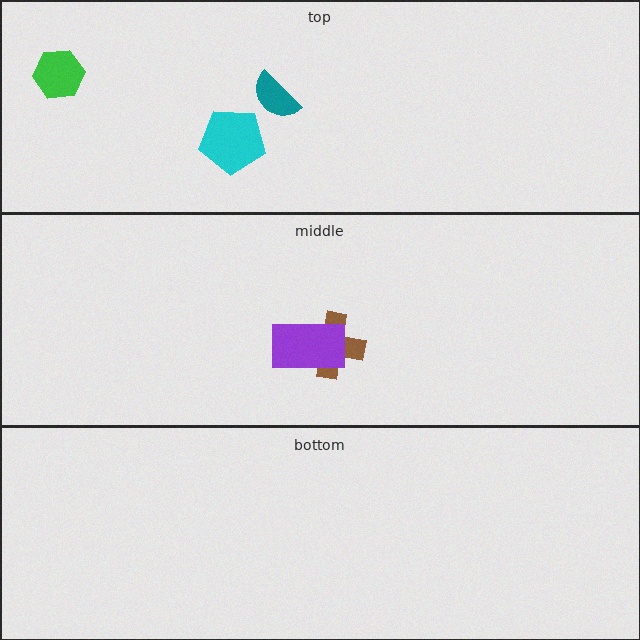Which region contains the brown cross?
The middle region.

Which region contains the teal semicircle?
The top region.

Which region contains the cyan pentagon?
The top region.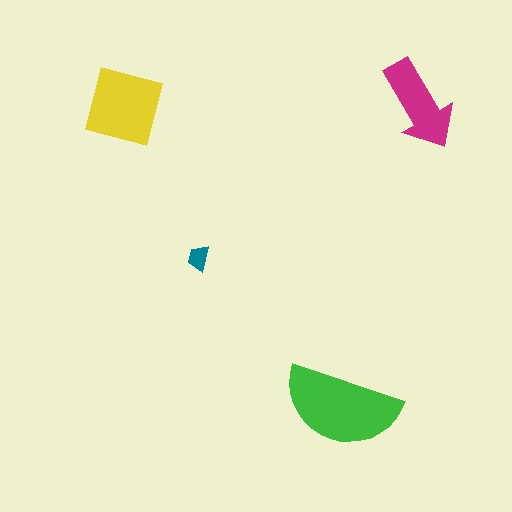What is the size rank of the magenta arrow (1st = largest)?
3rd.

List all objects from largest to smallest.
The green semicircle, the yellow square, the magenta arrow, the teal trapezoid.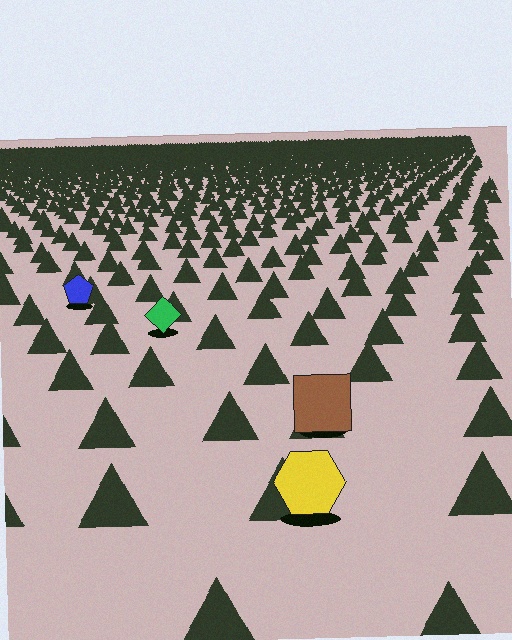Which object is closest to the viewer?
The yellow hexagon is closest. The texture marks near it are larger and more spread out.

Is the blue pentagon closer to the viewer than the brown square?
No. The brown square is closer — you can tell from the texture gradient: the ground texture is coarser near it.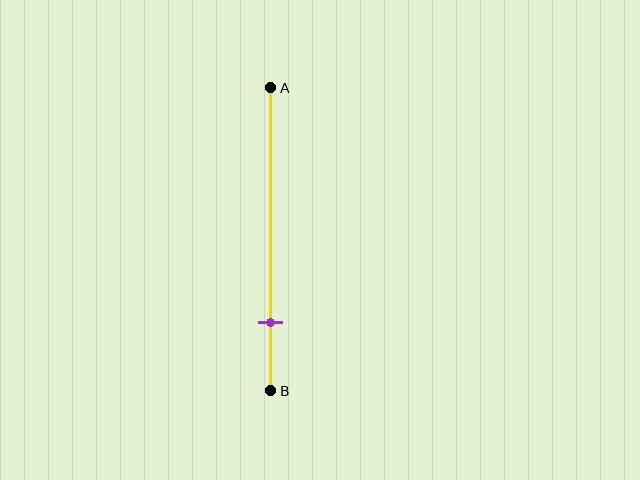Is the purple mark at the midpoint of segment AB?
No, the mark is at about 75% from A, not at the 50% midpoint.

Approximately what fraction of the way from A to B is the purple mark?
The purple mark is approximately 75% of the way from A to B.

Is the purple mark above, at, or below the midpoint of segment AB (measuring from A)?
The purple mark is below the midpoint of segment AB.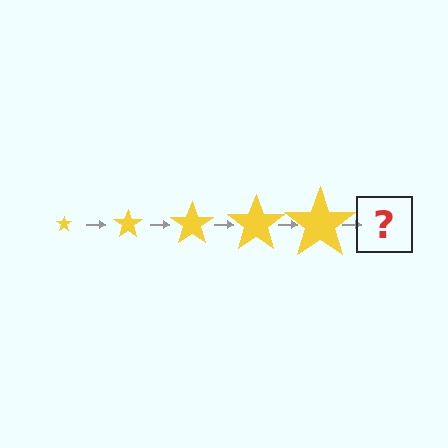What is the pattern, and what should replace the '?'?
The pattern is that the star gets progressively larger each step. The '?' should be a yellow star, larger than the previous one.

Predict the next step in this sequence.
The next step is a yellow star, larger than the previous one.